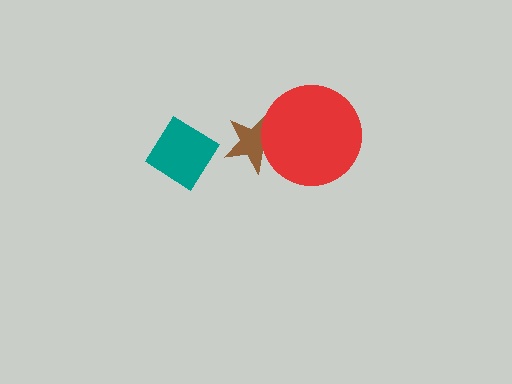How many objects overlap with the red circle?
1 object overlaps with the red circle.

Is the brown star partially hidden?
Yes, it is partially covered by another shape.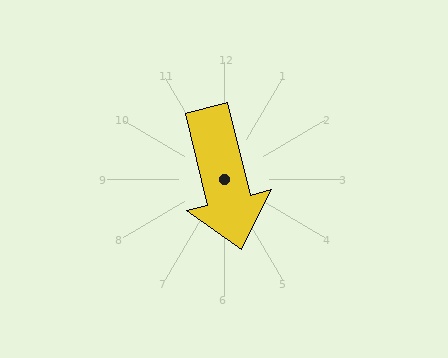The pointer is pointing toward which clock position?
Roughly 6 o'clock.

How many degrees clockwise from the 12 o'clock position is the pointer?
Approximately 166 degrees.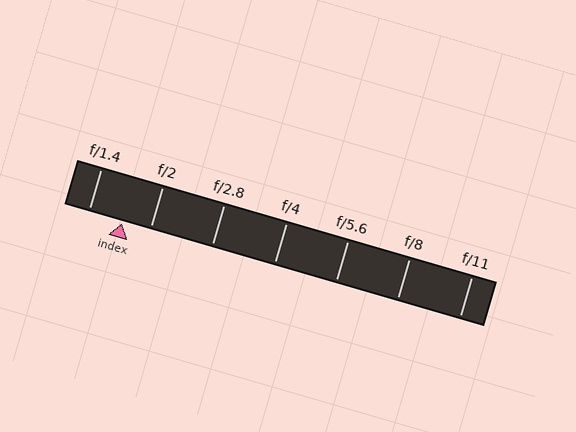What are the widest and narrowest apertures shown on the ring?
The widest aperture shown is f/1.4 and the narrowest is f/11.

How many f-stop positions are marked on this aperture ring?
There are 7 f-stop positions marked.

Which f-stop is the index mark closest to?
The index mark is closest to f/2.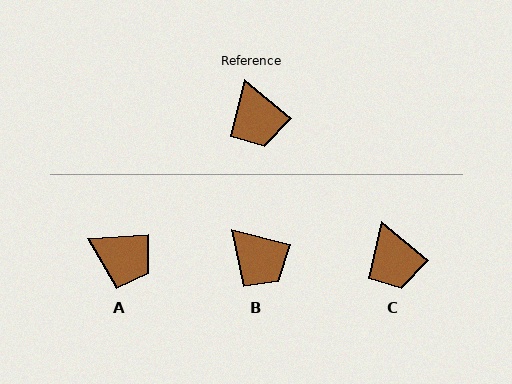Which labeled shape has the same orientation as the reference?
C.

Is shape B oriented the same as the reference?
No, it is off by about 26 degrees.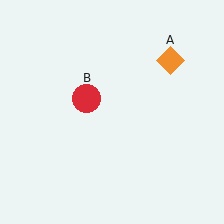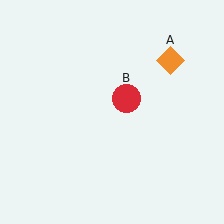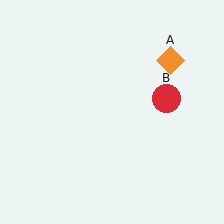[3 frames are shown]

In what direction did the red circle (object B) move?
The red circle (object B) moved right.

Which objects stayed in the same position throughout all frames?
Orange diamond (object A) remained stationary.